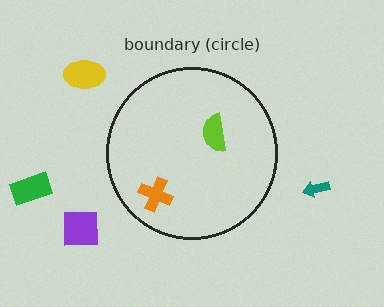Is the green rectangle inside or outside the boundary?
Outside.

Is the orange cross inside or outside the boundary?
Inside.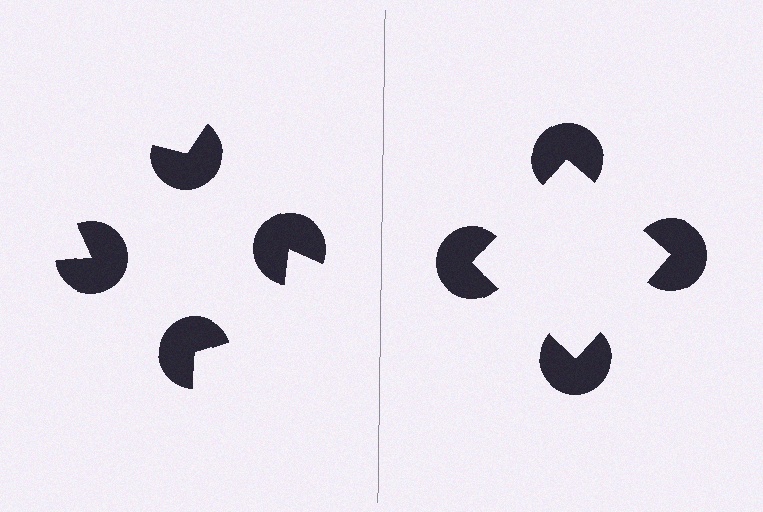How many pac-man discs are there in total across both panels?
8 — 4 on each side.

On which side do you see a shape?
An illusory square appears on the right side. On the left side the wedge cuts are rotated, so no coherent shape forms.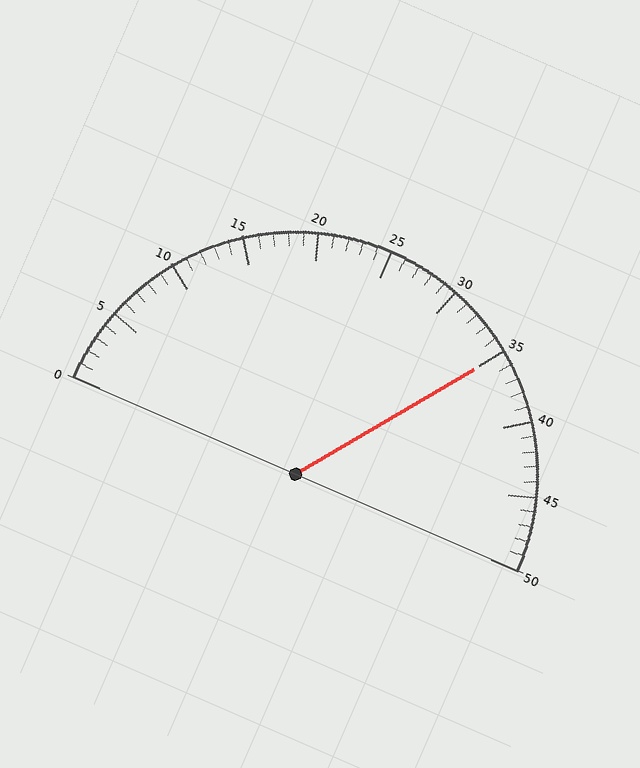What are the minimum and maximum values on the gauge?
The gauge ranges from 0 to 50.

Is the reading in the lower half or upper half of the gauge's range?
The reading is in the upper half of the range (0 to 50).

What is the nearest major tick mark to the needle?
The nearest major tick mark is 35.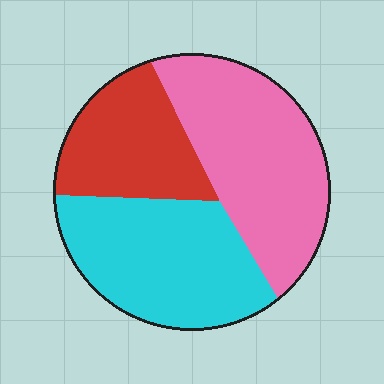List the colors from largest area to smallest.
From largest to smallest: pink, cyan, red.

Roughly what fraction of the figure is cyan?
Cyan covers about 35% of the figure.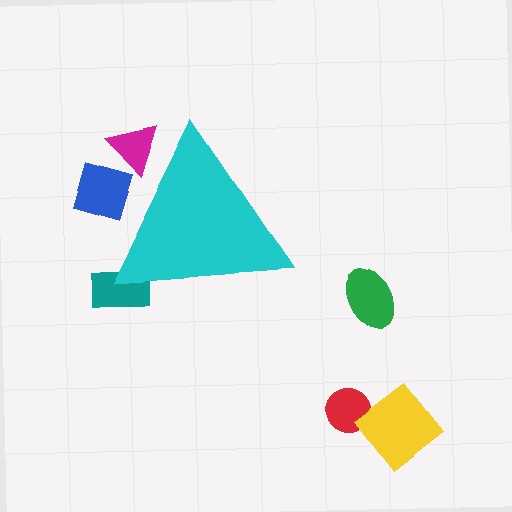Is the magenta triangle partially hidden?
Yes, the magenta triangle is partially hidden behind the cyan triangle.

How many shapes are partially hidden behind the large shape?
3 shapes are partially hidden.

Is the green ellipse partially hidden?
No, the green ellipse is fully visible.